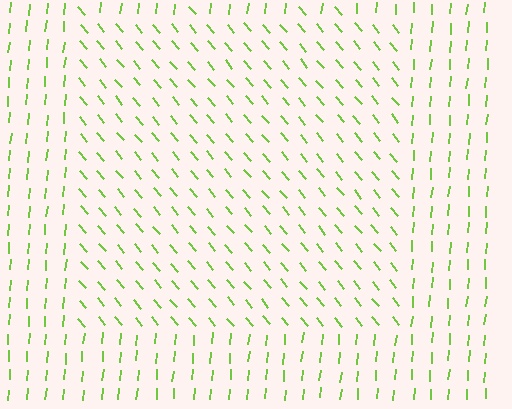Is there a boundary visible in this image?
Yes, there is a texture boundary formed by a change in line orientation.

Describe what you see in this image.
The image is filled with small lime line segments. A rectangle region in the image has lines oriented differently from the surrounding lines, creating a visible texture boundary.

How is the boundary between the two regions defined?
The boundary is defined purely by a change in line orientation (approximately 45 degrees difference). All lines are the same color and thickness.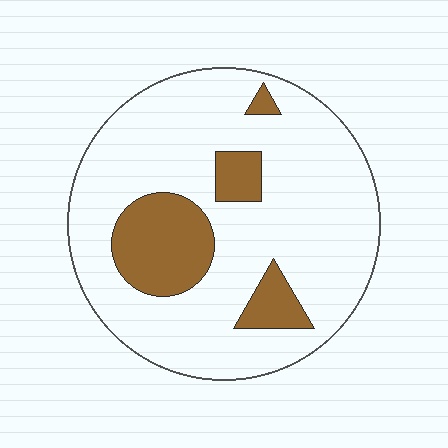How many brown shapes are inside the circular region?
4.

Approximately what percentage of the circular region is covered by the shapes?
Approximately 20%.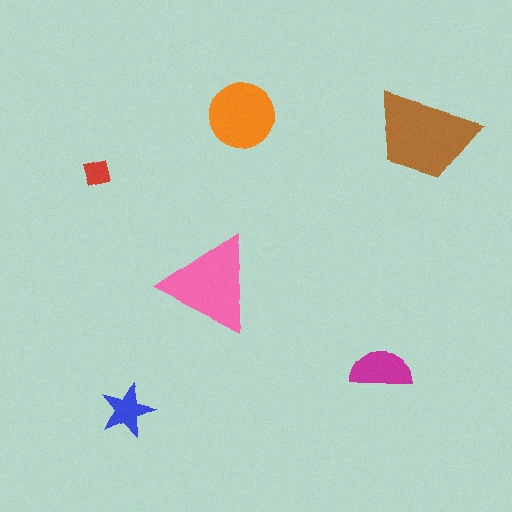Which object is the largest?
The brown trapezoid.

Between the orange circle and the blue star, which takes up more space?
The orange circle.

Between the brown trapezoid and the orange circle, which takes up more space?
The brown trapezoid.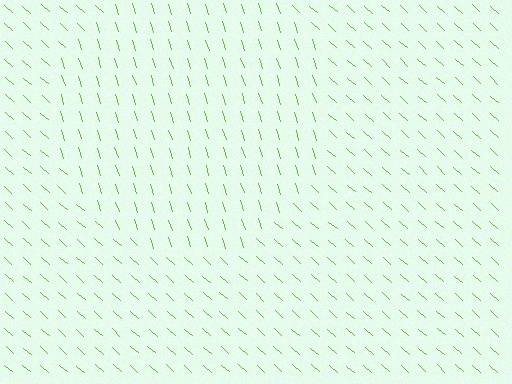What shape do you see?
I see a circle.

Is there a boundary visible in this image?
Yes, there is a texture boundary formed by a change in line orientation.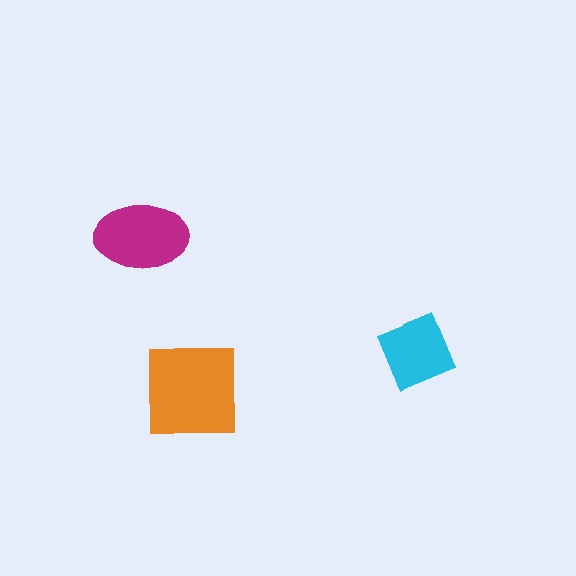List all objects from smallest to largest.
The cyan diamond, the magenta ellipse, the orange square.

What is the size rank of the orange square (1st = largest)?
1st.